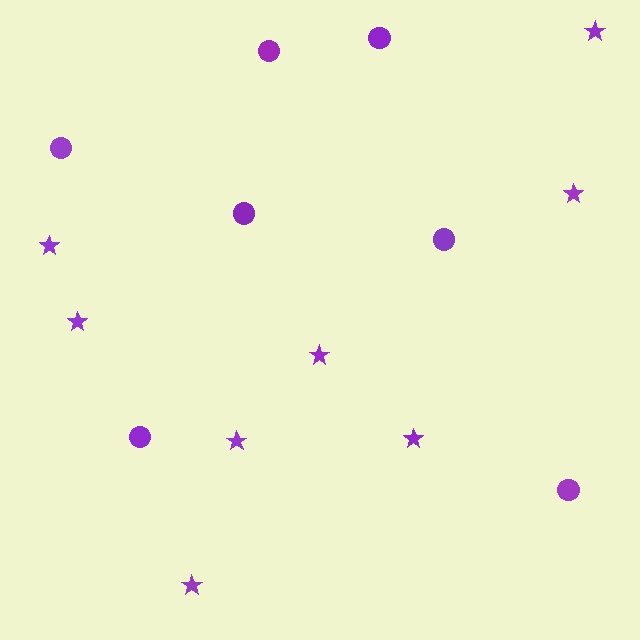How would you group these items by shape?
There are 2 groups: one group of circles (7) and one group of stars (8).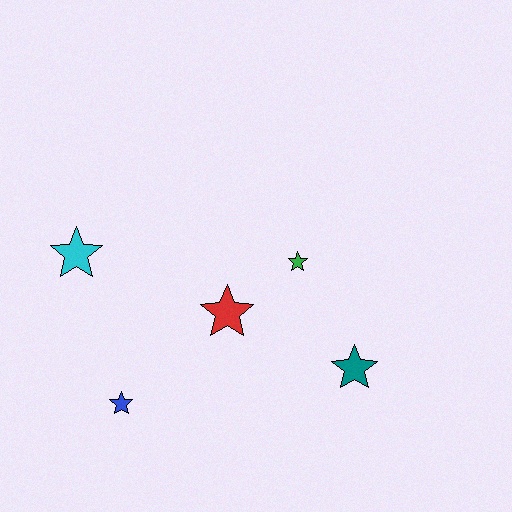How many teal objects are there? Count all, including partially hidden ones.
There is 1 teal object.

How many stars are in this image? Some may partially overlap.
There are 5 stars.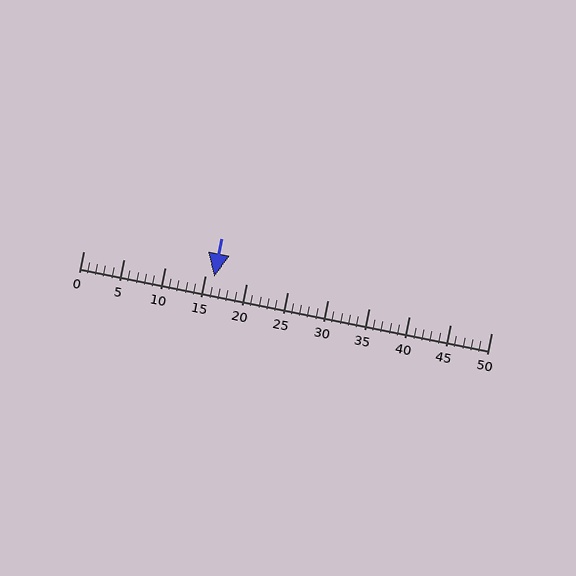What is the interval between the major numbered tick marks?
The major tick marks are spaced 5 units apart.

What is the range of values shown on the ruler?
The ruler shows values from 0 to 50.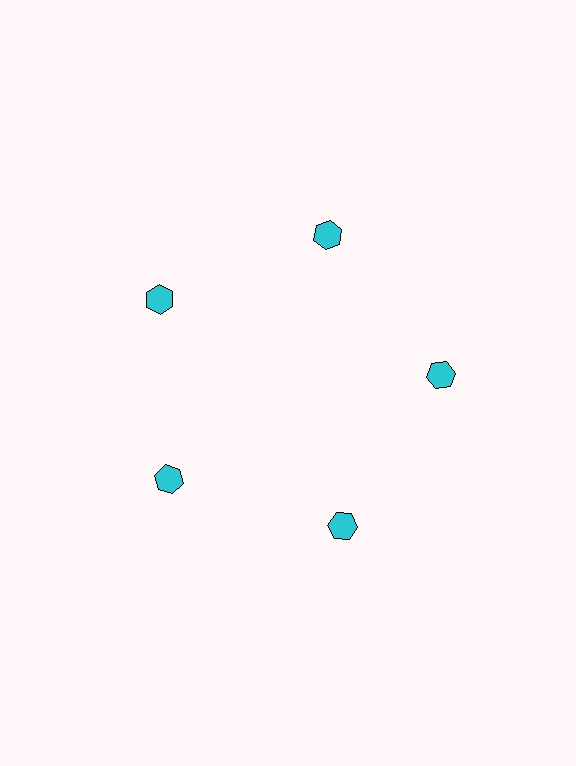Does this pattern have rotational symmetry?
Yes, this pattern has 5-fold rotational symmetry. It looks the same after rotating 72 degrees around the center.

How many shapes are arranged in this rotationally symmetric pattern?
There are 5 shapes, arranged in 5 groups of 1.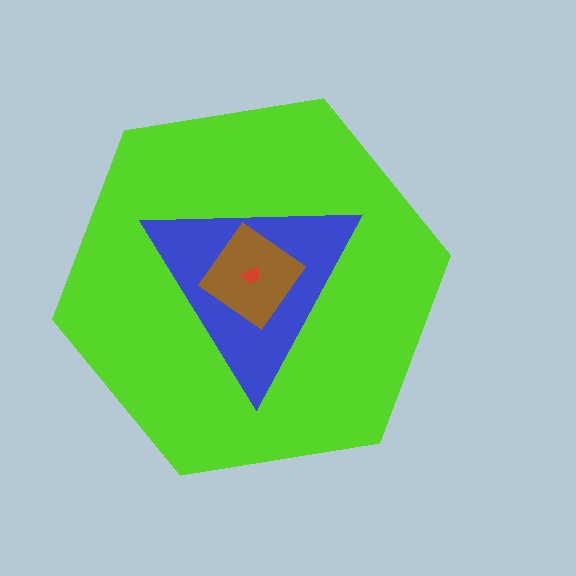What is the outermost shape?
The lime hexagon.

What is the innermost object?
The red trapezoid.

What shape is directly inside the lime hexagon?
The blue triangle.